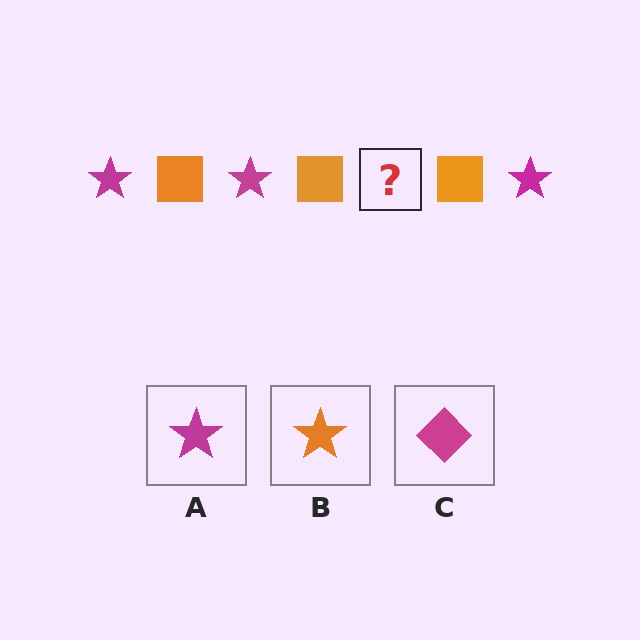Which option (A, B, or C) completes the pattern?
A.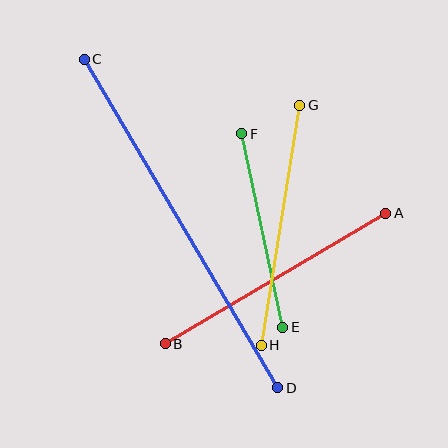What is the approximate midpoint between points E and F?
The midpoint is at approximately (262, 231) pixels.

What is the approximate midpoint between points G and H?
The midpoint is at approximately (281, 225) pixels.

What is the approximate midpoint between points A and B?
The midpoint is at approximately (275, 278) pixels.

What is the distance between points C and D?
The distance is approximately 381 pixels.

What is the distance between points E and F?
The distance is approximately 198 pixels.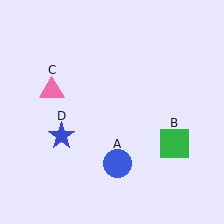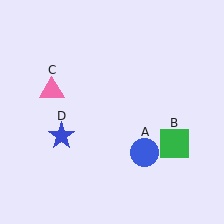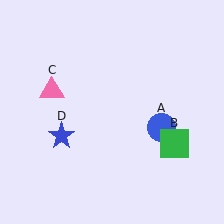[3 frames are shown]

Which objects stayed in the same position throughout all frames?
Green square (object B) and pink triangle (object C) and blue star (object D) remained stationary.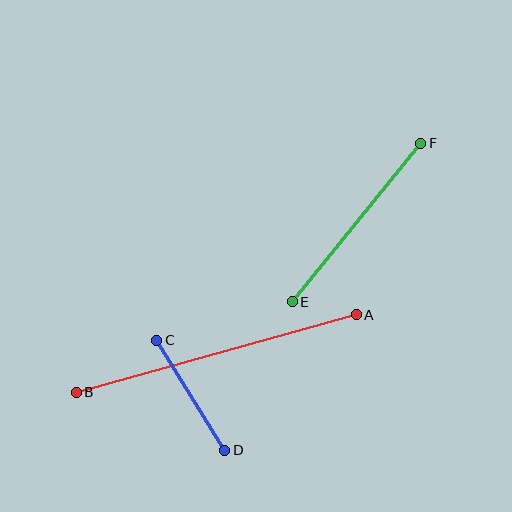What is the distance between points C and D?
The distance is approximately 130 pixels.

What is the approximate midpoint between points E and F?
The midpoint is at approximately (356, 223) pixels.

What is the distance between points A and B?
The distance is approximately 290 pixels.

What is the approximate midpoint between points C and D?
The midpoint is at approximately (191, 395) pixels.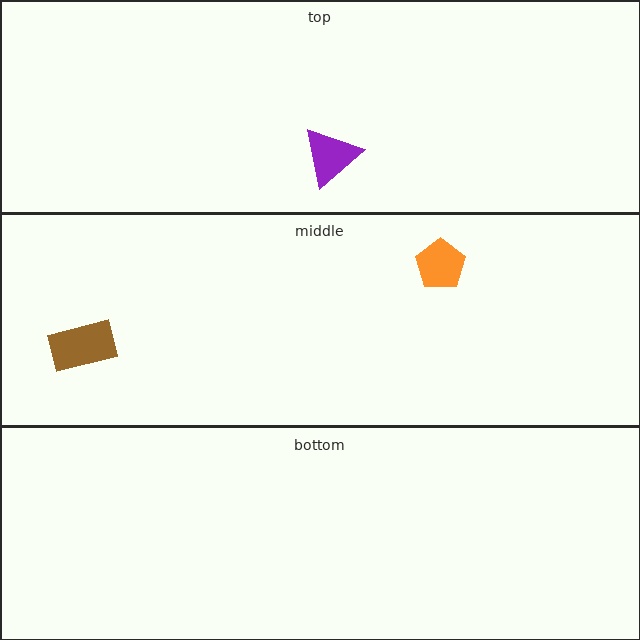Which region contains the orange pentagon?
The middle region.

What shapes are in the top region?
The purple triangle.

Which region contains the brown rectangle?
The middle region.